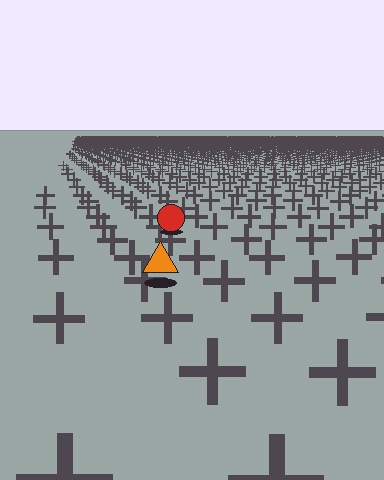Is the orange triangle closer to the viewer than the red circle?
Yes. The orange triangle is closer — you can tell from the texture gradient: the ground texture is coarser near it.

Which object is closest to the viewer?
The orange triangle is closest. The texture marks near it are larger and more spread out.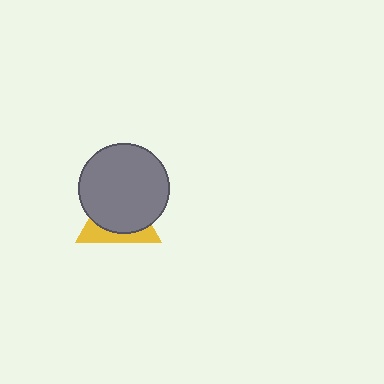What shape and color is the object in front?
The object in front is a gray circle.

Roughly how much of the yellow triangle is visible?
A small part of it is visible (roughly 34%).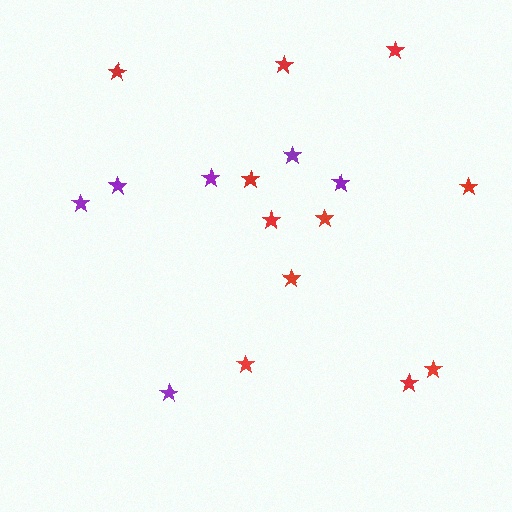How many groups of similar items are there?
There are 2 groups: one group of red stars (11) and one group of purple stars (6).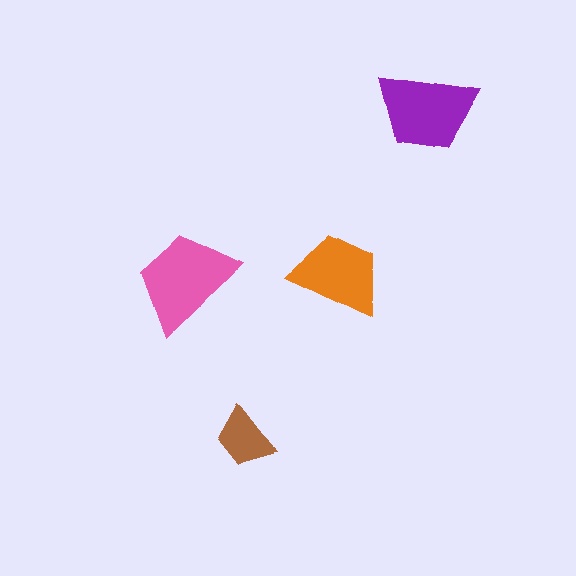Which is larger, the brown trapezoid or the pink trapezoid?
The pink one.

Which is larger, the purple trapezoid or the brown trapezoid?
The purple one.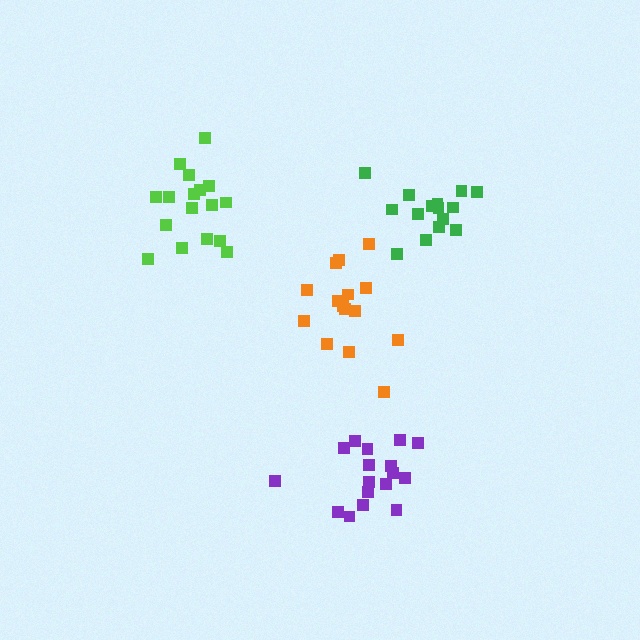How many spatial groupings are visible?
There are 4 spatial groupings.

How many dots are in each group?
Group 1: 15 dots, Group 2: 17 dots, Group 3: 17 dots, Group 4: 15 dots (64 total).